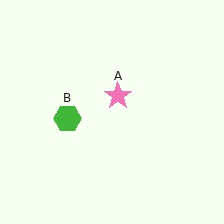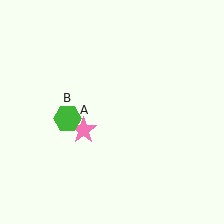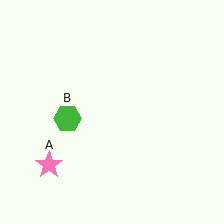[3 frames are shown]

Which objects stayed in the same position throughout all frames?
Green hexagon (object B) remained stationary.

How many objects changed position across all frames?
1 object changed position: pink star (object A).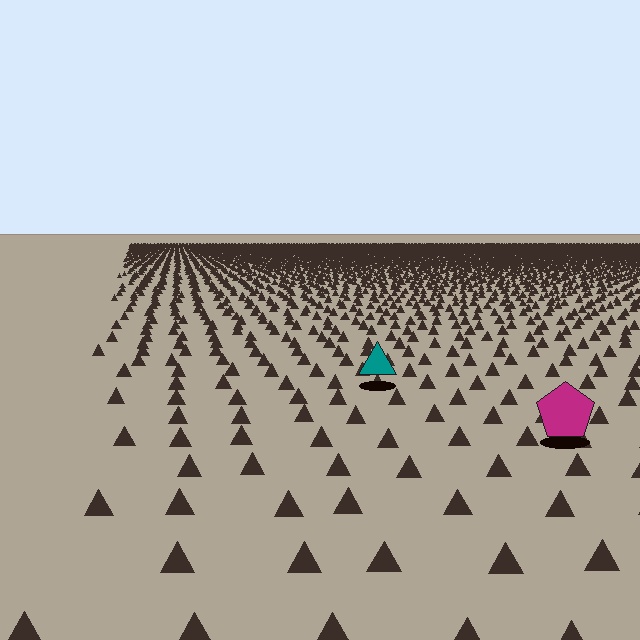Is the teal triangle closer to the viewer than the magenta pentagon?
No. The magenta pentagon is closer — you can tell from the texture gradient: the ground texture is coarser near it.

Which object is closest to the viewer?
The magenta pentagon is closest. The texture marks near it are larger and more spread out.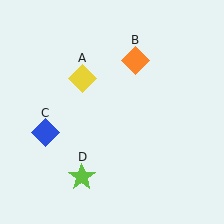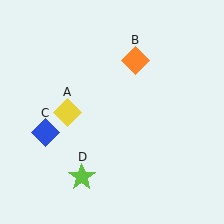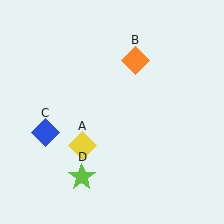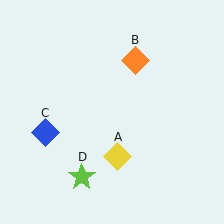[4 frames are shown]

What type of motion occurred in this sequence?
The yellow diamond (object A) rotated counterclockwise around the center of the scene.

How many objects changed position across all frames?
1 object changed position: yellow diamond (object A).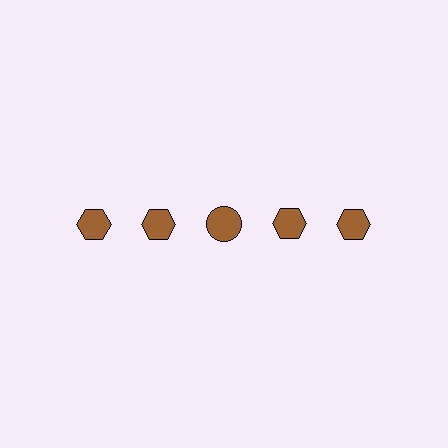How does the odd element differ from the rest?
It has a different shape: circle instead of hexagon.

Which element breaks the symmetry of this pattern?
The brown circle in the top row, center column breaks the symmetry. All other shapes are brown hexagons.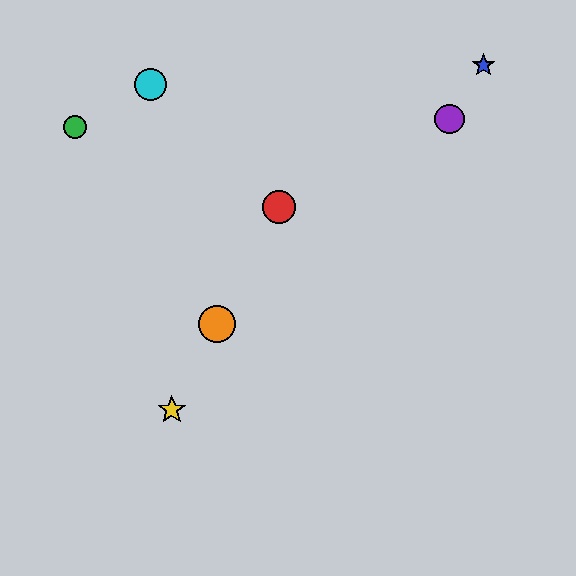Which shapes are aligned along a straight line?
The red circle, the yellow star, the orange circle are aligned along a straight line.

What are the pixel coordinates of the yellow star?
The yellow star is at (172, 410).